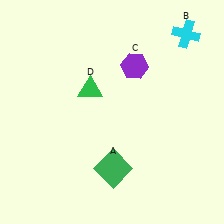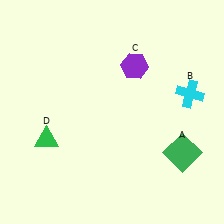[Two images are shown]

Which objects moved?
The objects that moved are: the green square (A), the cyan cross (B), the green triangle (D).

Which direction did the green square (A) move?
The green square (A) moved right.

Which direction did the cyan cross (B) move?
The cyan cross (B) moved down.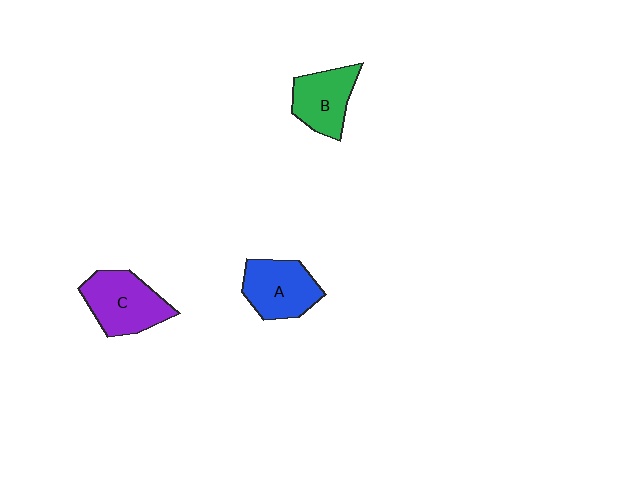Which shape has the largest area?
Shape C (purple).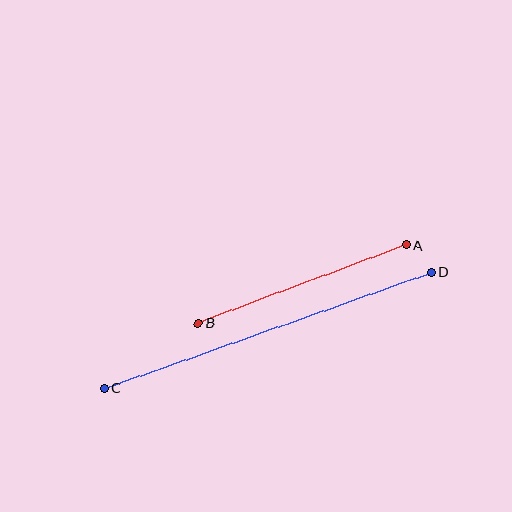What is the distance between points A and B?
The distance is approximately 223 pixels.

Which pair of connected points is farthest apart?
Points C and D are farthest apart.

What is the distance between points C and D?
The distance is approximately 347 pixels.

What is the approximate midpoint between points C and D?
The midpoint is at approximately (268, 330) pixels.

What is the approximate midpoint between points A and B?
The midpoint is at approximately (302, 284) pixels.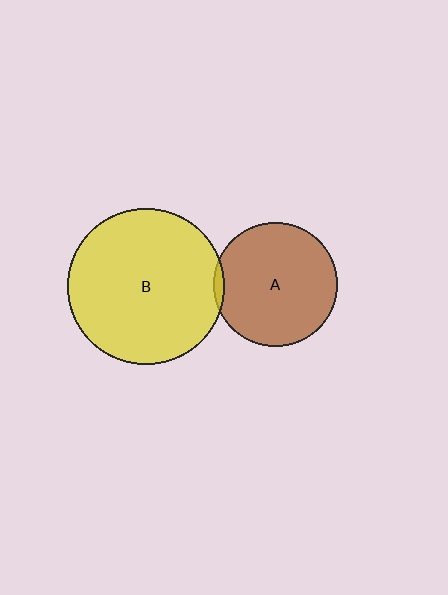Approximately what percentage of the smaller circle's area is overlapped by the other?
Approximately 5%.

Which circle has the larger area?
Circle B (yellow).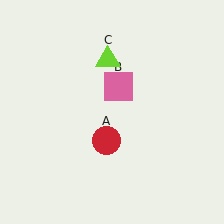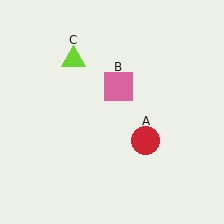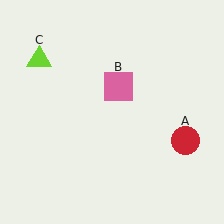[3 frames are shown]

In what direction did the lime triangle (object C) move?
The lime triangle (object C) moved left.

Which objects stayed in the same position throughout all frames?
Pink square (object B) remained stationary.